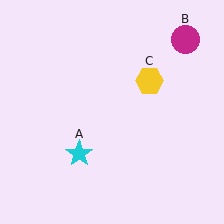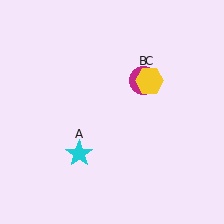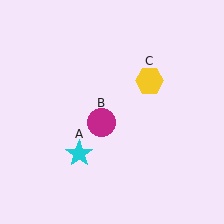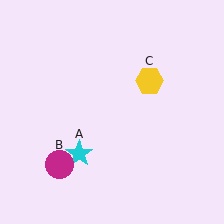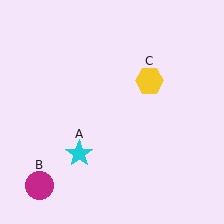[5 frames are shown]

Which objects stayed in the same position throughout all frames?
Cyan star (object A) and yellow hexagon (object C) remained stationary.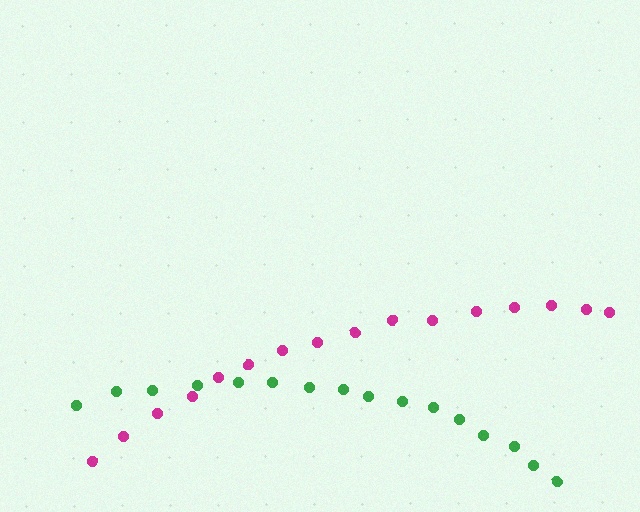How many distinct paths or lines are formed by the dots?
There are 2 distinct paths.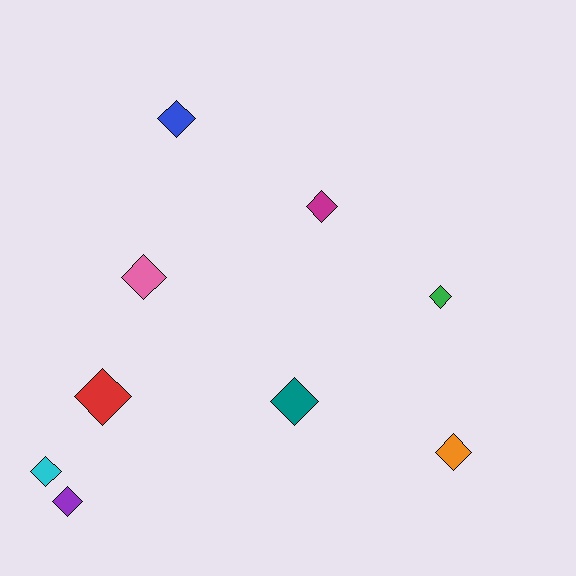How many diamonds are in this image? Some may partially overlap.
There are 9 diamonds.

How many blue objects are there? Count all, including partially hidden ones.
There is 1 blue object.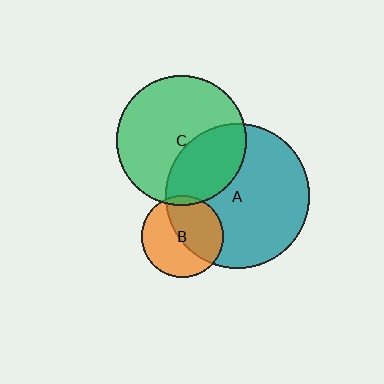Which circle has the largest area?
Circle A (teal).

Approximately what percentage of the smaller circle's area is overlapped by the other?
Approximately 5%.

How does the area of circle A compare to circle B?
Approximately 3.1 times.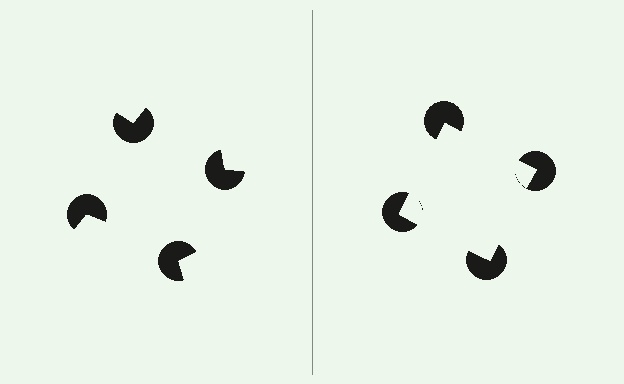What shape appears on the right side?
An illusory square.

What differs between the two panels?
The pac-man discs are positioned identically on both sides; only the wedge orientations differ. On the right they align to a square; on the left they are misaligned.